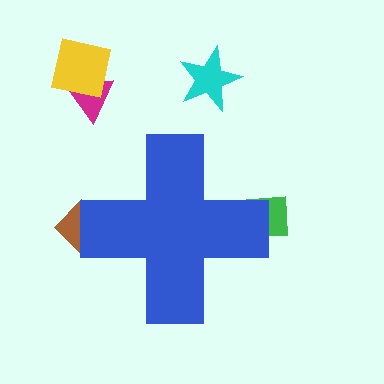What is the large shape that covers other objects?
A blue cross.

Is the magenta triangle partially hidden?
No, the magenta triangle is fully visible.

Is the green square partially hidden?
Yes, the green square is partially hidden behind the blue cross.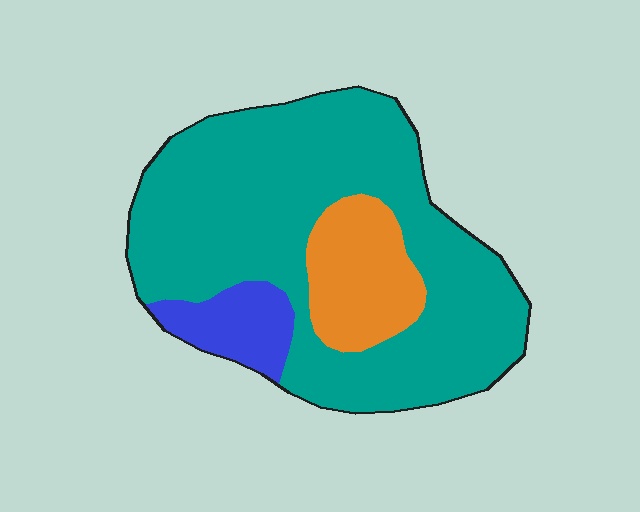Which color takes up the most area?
Teal, at roughly 75%.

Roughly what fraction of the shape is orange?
Orange covers 16% of the shape.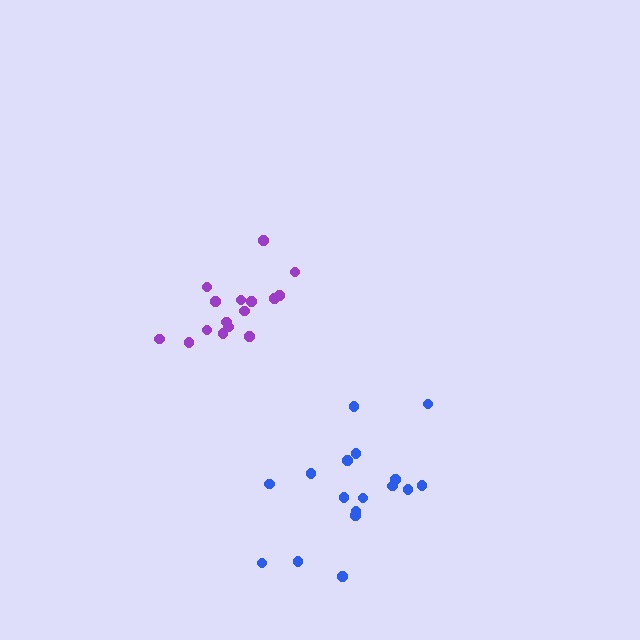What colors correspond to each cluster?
The clusters are colored: blue, purple.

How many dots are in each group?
Group 1: 17 dots, Group 2: 16 dots (33 total).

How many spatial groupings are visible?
There are 2 spatial groupings.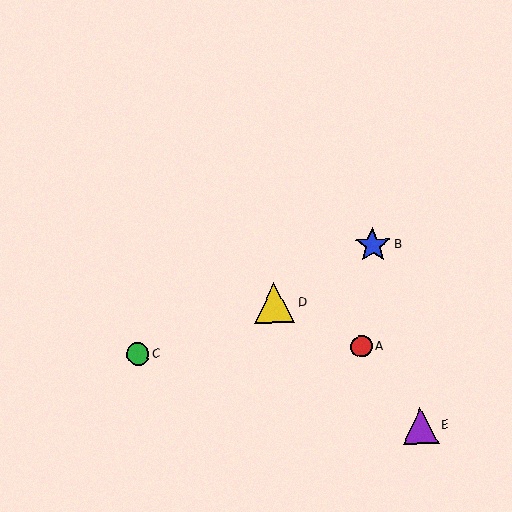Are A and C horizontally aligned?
Yes, both are at y≈346.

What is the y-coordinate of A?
Object A is at y≈346.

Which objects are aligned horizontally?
Objects A, C are aligned horizontally.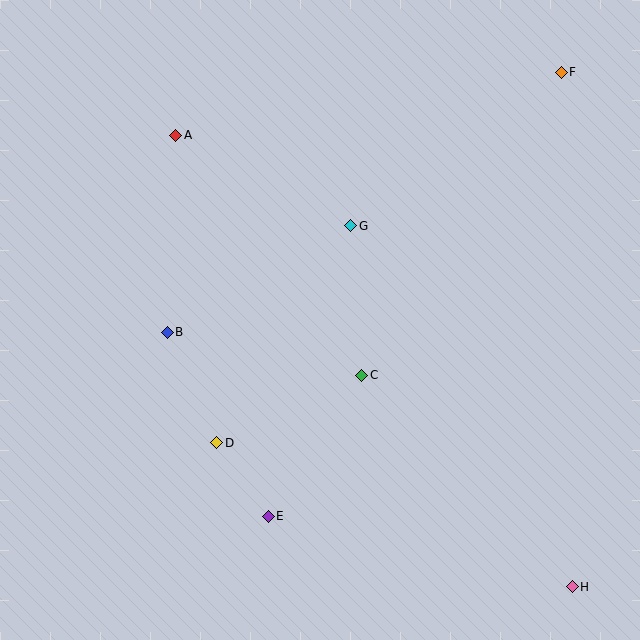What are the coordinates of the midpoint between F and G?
The midpoint between F and G is at (456, 149).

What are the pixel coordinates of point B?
Point B is at (167, 332).